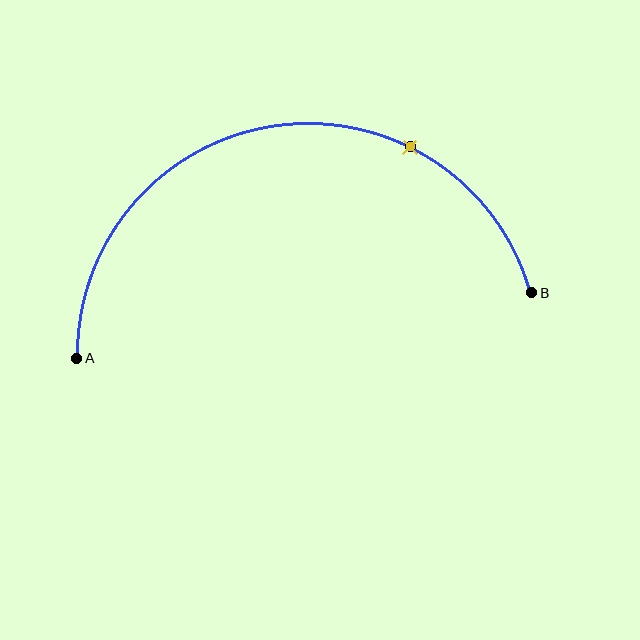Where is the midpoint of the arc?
The arc midpoint is the point on the curve farthest from the straight line joining A and B. It sits above that line.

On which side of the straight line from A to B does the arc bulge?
The arc bulges above the straight line connecting A and B.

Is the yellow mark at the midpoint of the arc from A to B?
No. The yellow mark lies on the arc but is closer to endpoint B. The arc midpoint would be at the point on the curve equidistant along the arc from both A and B.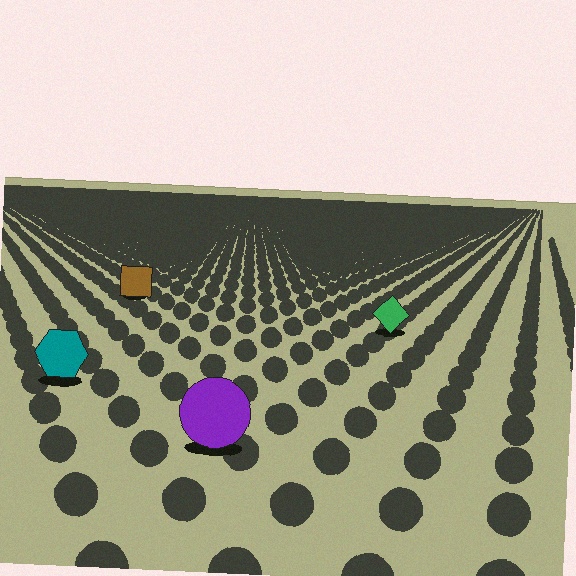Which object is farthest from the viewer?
The brown square is farthest from the viewer. It appears smaller and the ground texture around it is denser.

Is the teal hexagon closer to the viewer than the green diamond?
Yes. The teal hexagon is closer — you can tell from the texture gradient: the ground texture is coarser near it.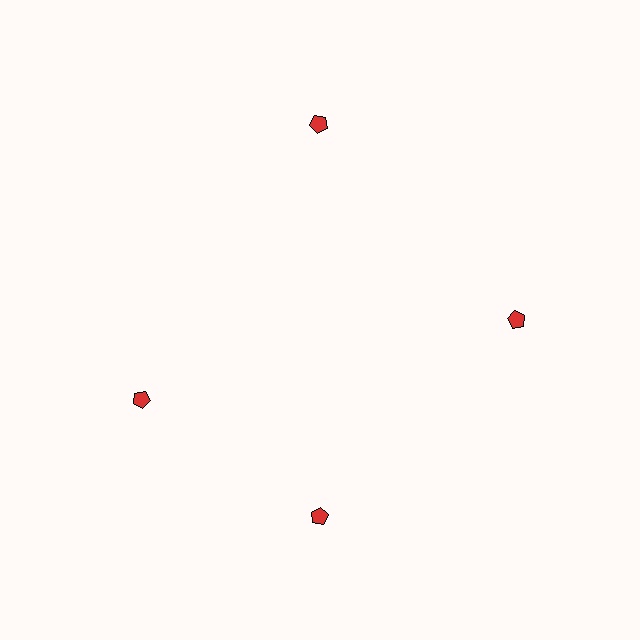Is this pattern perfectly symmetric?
No. The 4 red pentagons are arranged in a ring, but one element near the 9 o'clock position is rotated out of alignment along the ring, breaking the 4-fold rotational symmetry.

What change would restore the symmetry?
The symmetry would be restored by rotating it back into even spacing with its neighbors so that all 4 pentagons sit at equal angles and equal distance from the center.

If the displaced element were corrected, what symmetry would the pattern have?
It would have 4-fold rotational symmetry — the pattern would map onto itself every 90 degrees.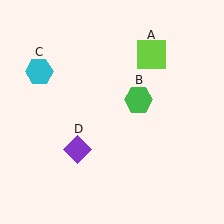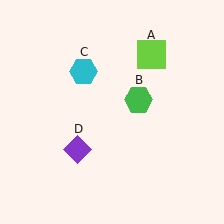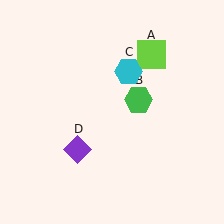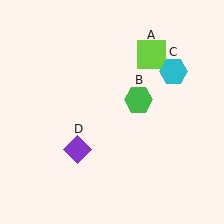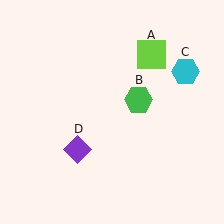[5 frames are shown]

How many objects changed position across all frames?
1 object changed position: cyan hexagon (object C).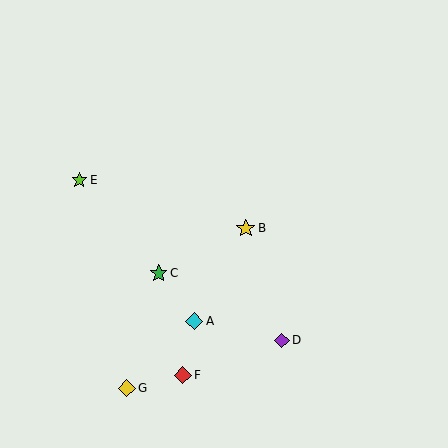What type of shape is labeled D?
Shape D is a purple diamond.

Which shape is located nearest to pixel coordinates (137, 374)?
The yellow diamond (labeled G) at (127, 388) is nearest to that location.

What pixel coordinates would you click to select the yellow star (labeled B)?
Click at (246, 228) to select the yellow star B.